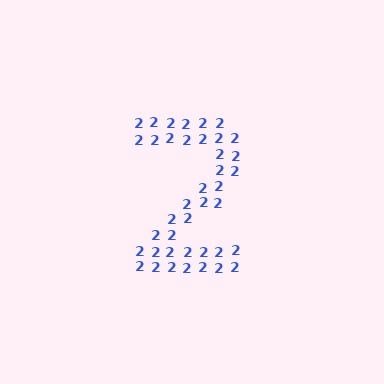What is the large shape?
The large shape is the digit 2.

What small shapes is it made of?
It is made of small digit 2's.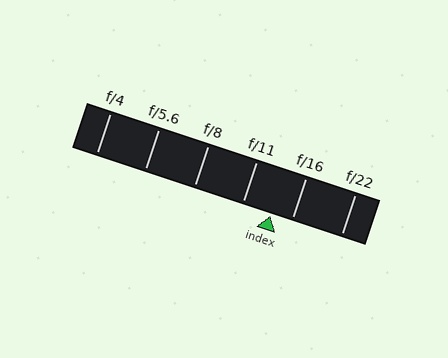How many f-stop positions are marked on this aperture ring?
There are 6 f-stop positions marked.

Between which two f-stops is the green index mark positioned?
The index mark is between f/11 and f/16.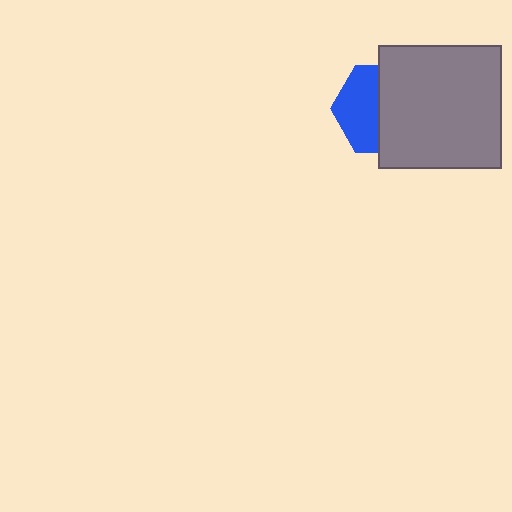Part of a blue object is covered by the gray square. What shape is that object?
It is a hexagon.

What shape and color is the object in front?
The object in front is a gray square.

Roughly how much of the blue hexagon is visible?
About half of it is visible (roughly 46%).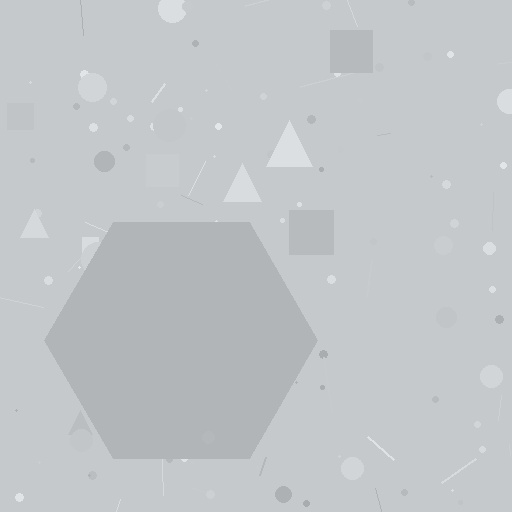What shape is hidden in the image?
A hexagon is hidden in the image.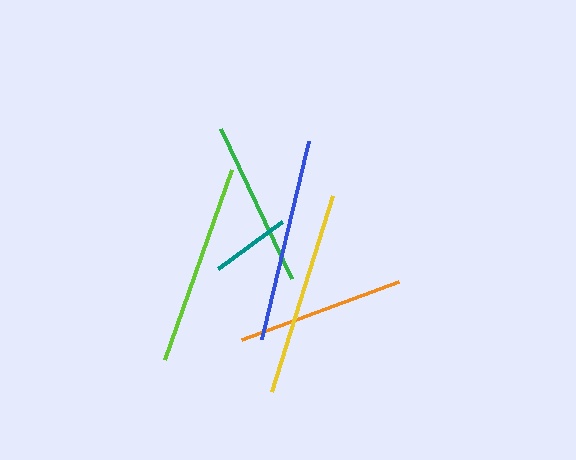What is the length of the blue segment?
The blue segment is approximately 203 pixels long.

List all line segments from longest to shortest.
From longest to shortest: yellow, blue, lime, orange, green, teal.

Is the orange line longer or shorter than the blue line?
The blue line is longer than the orange line.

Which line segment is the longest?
The yellow line is the longest at approximately 205 pixels.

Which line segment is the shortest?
The teal line is the shortest at approximately 80 pixels.